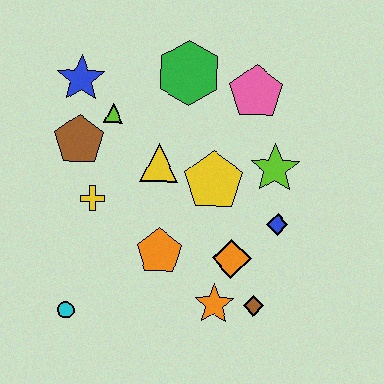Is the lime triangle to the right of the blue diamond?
No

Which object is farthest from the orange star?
The blue star is farthest from the orange star.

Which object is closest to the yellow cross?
The brown pentagon is closest to the yellow cross.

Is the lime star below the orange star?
No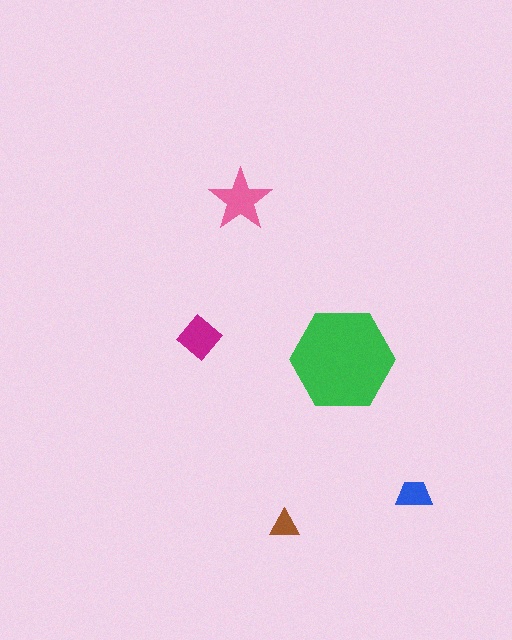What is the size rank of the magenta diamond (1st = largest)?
3rd.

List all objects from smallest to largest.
The brown triangle, the blue trapezoid, the magenta diamond, the pink star, the green hexagon.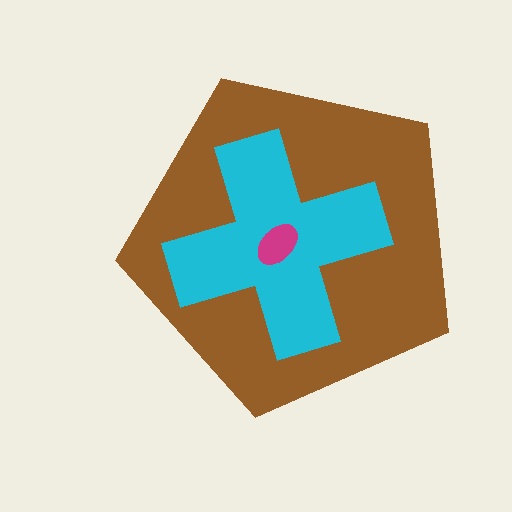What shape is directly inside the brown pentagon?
The cyan cross.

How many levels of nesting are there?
3.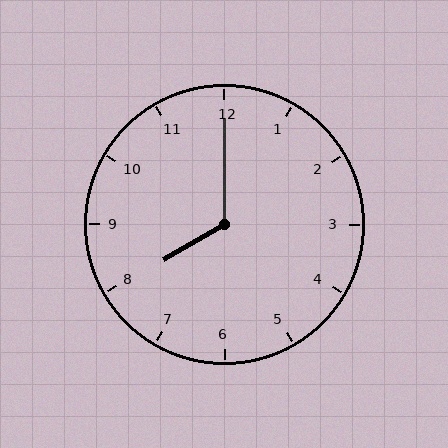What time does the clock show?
8:00.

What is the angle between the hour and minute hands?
Approximately 120 degrees.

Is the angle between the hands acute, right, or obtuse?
It is obtuse.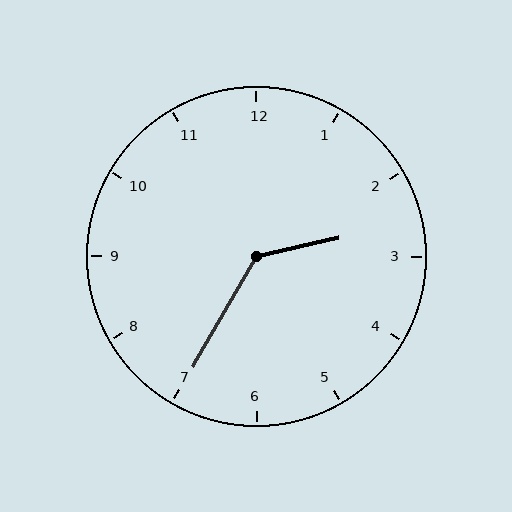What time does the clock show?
2:35.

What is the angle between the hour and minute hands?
Approximately 132 degrees.